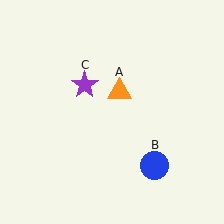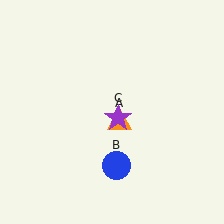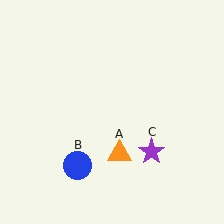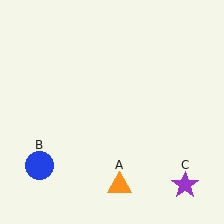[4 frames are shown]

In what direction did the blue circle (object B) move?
The blue circle (object B) moved left.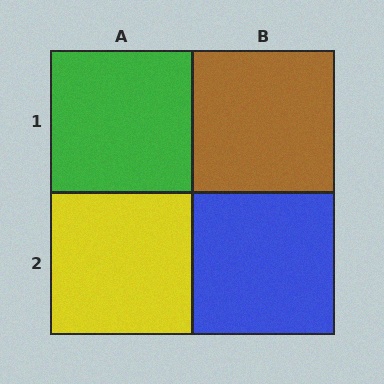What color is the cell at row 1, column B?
Brown.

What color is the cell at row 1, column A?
Green.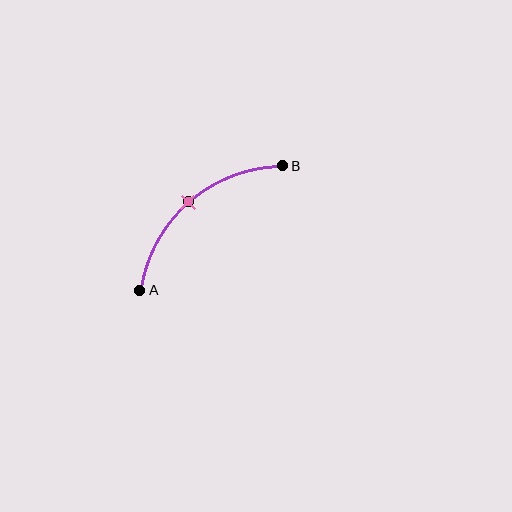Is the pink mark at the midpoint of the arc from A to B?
Yes. The pink mark lies on the arc at equal arc-length from both A and B — it is the arc midpoint.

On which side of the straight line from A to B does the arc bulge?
The arc bulges above and to the left of the straight line connecting A and B.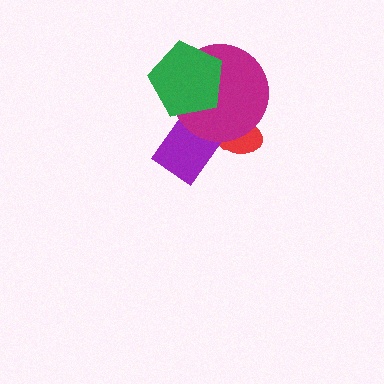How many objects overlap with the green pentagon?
2 objects overlap with the green pentagon.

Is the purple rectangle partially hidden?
Yes, it is partially covered by another shape.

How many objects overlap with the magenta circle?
3 objects overlap with the magenta circle.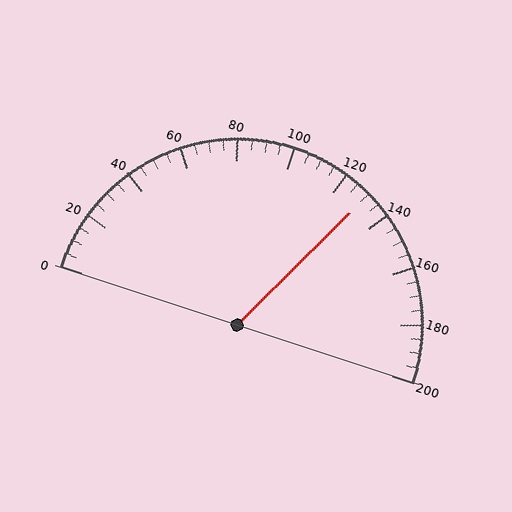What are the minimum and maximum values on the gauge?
The gauge ranges from 0 to 200.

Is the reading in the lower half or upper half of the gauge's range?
The reading is in the upper half of the range (0 to 200).